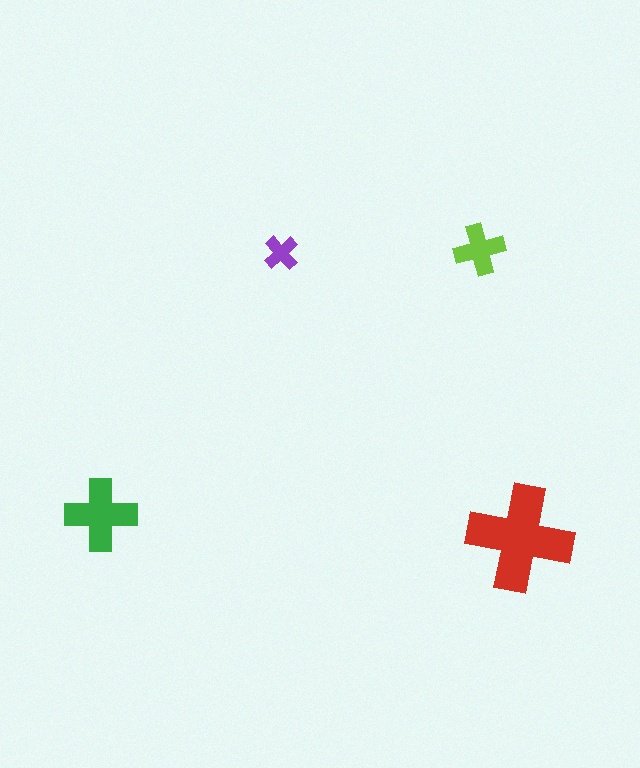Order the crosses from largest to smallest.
the red one, the green one, the lime one, the purple one.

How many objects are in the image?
There are 4 objects in the image.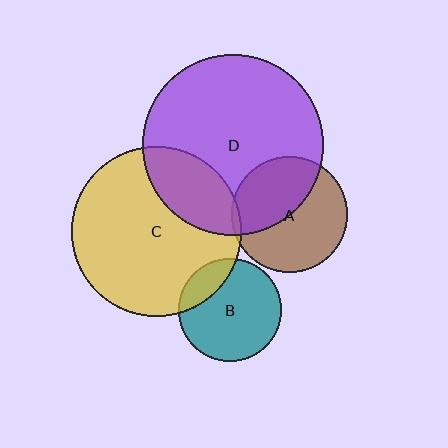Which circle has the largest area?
Circle D (purple).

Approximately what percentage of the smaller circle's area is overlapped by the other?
Approximately 20%.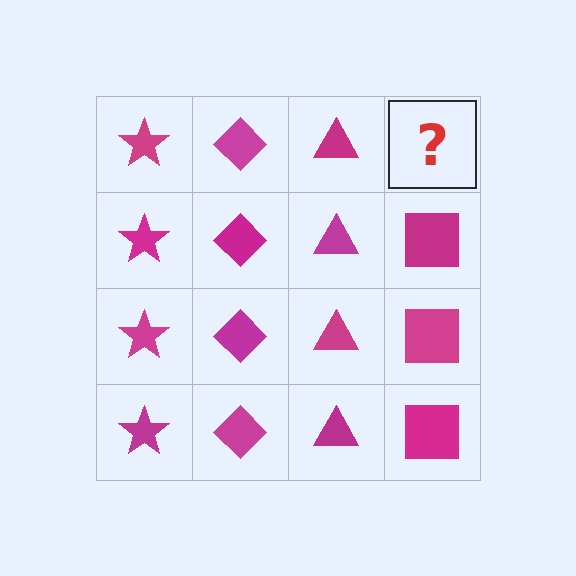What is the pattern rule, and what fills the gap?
The rule is that each column has a consistent shape. The gap should be filled with a magenta square.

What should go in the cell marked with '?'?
The missing cell should contain a magenta square.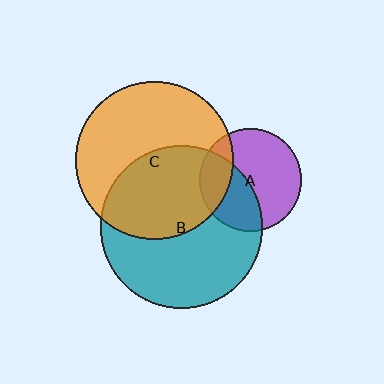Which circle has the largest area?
Circle B (teal).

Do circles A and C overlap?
Yes.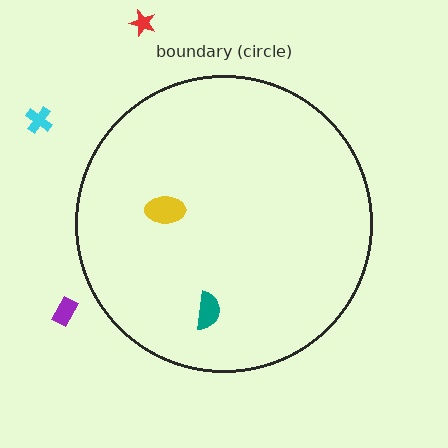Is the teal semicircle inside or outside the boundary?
Inside.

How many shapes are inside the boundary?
2 inside, 3 outside.